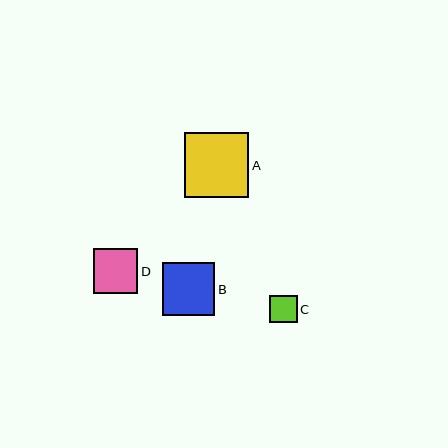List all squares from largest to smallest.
From largest to smallest: A, B, D, C.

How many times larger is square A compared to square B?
Square A is approximately 1.2 times the size of square B.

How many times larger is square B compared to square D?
Square B is approximately 1.2 times the size of square D.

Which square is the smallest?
Square C is the smallest with a size of approximately 28 pixels.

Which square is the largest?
Square A is the largest with a size of approximately 64 pixels.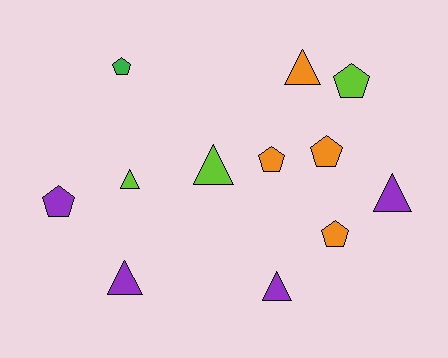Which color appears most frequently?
Purple, with 4 objects.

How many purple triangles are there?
There are 3 purple triangles.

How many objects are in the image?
There are 12 objects.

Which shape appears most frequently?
Pentagon, with 6 objects.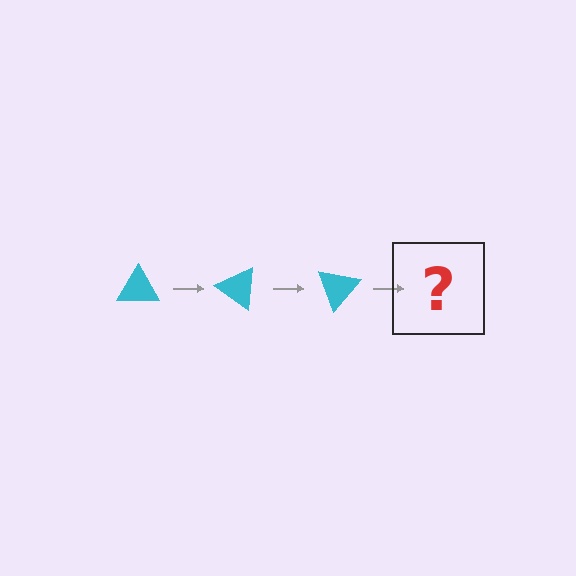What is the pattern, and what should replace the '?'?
The pattern is that the triangle rotates 35 degrees each step. The '?' should be a cyan triangle rotated 105 degrees.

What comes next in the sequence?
The next element should be a cyan triangle rotated 105 degrees.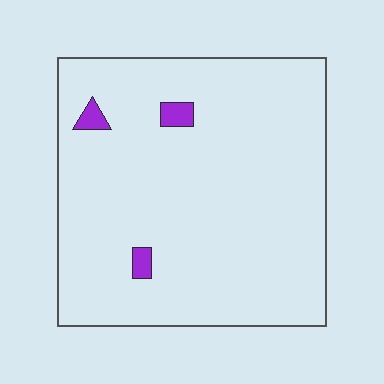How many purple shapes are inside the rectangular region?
3.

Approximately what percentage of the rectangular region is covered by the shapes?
Approximately 5%.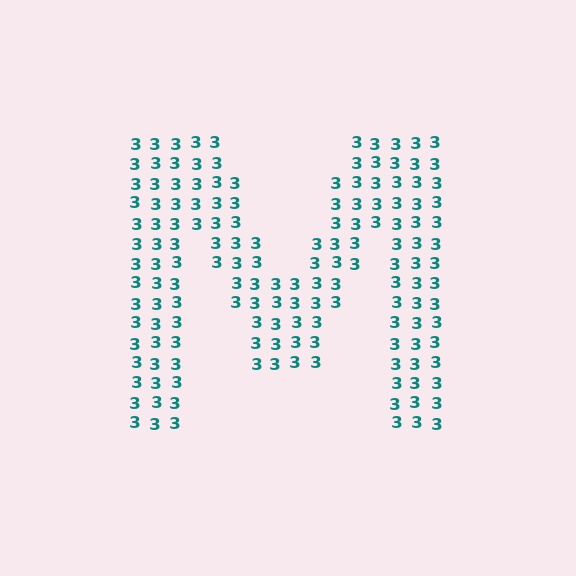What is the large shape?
The large shape is the letter M.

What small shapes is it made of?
It is made of small digit 3's.